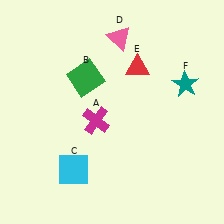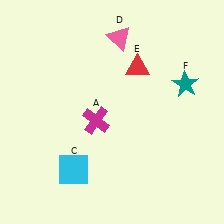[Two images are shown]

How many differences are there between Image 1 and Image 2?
There is 1 difference between the two images.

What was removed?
The green square (B) was removed in Image 2.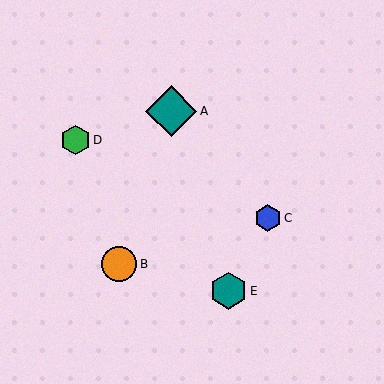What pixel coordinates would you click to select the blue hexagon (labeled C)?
Click at (268, 218) to select the blue hexagon C.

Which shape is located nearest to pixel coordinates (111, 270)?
The orange circle (labeled B) at (119, 264) is nearest to that location.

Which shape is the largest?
The teal diamond (labeled A) is the largest.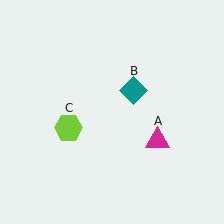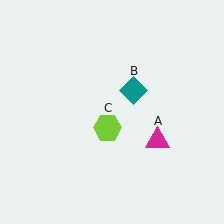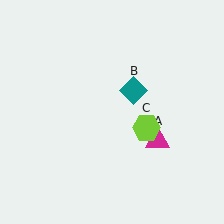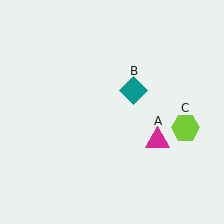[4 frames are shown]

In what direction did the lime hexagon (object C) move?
The lime hexagon (object C) moved right.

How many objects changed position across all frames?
1 object changed position: lime hexagon (object C).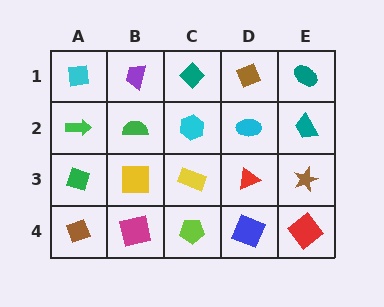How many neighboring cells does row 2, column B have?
4.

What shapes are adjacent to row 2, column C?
A teal diamond (row 1, column C), a yellow rectangle (row 3, column C), a green semicircle (row 2, column B), a cyan ellipse (row 2, column D).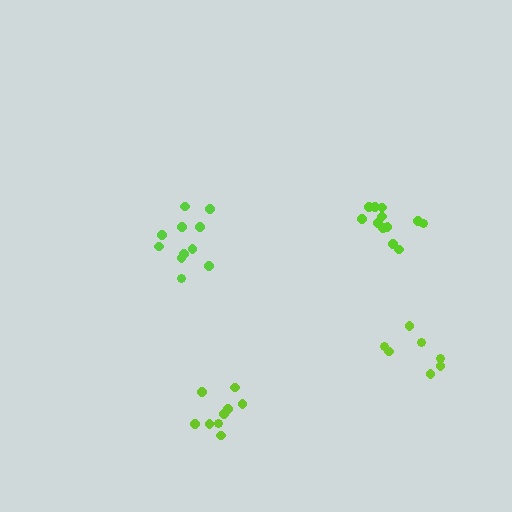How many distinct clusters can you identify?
There are 4 distinct clusters.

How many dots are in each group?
Group 1: 12 dots, Group 2: 9 dots, Group 3: 11 dots, Group 4: 7 dots (39 total).